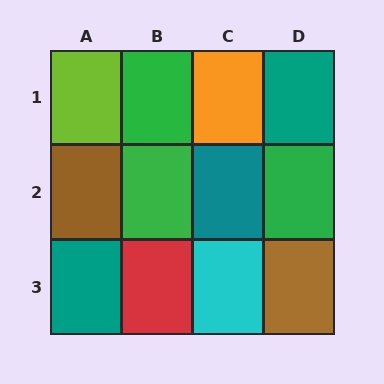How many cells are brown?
2 cells are brown.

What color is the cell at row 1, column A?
Lime.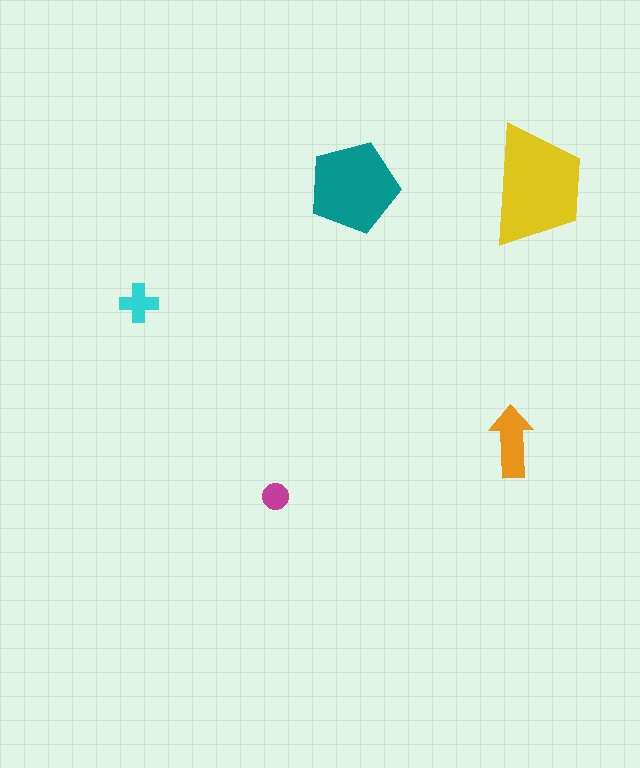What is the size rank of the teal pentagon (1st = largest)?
2nd.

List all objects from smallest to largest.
The magenta circle, the cyan cross, the orange arrow, the teal pentagon, the yellow trapezoid.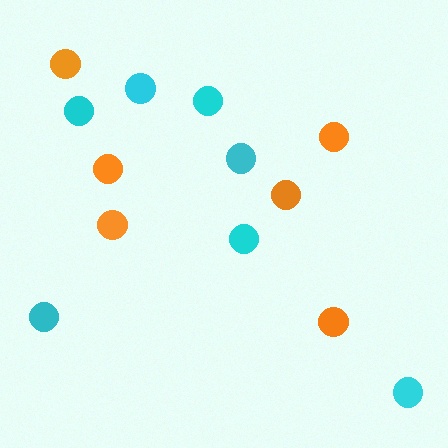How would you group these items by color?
There are 2 groups: one group of cyan circles (7) and one group of orange circles (6).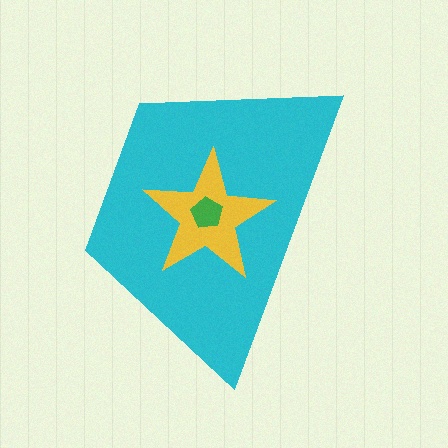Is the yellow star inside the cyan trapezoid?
Yes.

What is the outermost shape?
The cyan trapezoid.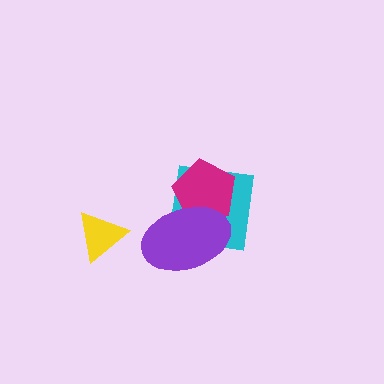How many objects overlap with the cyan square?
2 objects overlap with the cyan square.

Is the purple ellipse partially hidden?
No, no other shape covers it.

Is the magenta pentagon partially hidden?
Yes, it is partially covered by another shape.